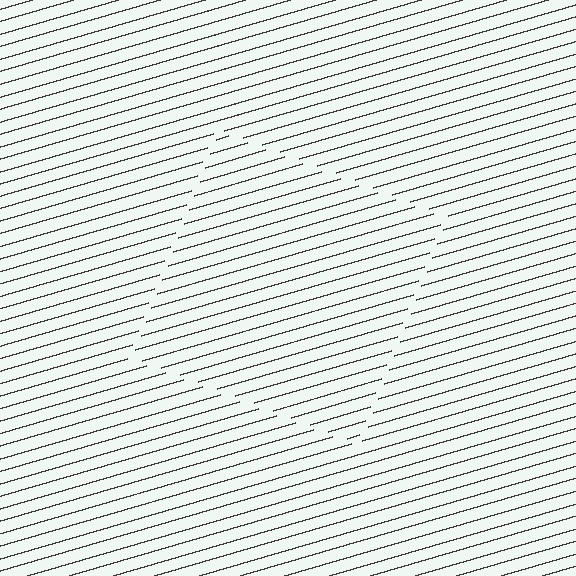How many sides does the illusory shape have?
4 sides — the line-ends trace a square.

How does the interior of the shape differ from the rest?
The interior of the shape contains the same grating, shifted by half a period — the contour is defined by the phase discontinuity where line-ends from the inner and outer gratings abut.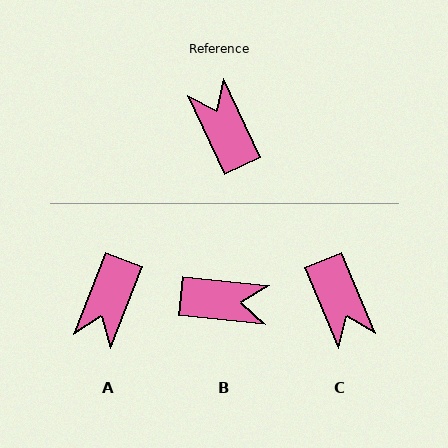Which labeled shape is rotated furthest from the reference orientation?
C, about 177 degrees away.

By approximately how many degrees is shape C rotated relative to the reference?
Approximately 177 degrees counter-clockwise.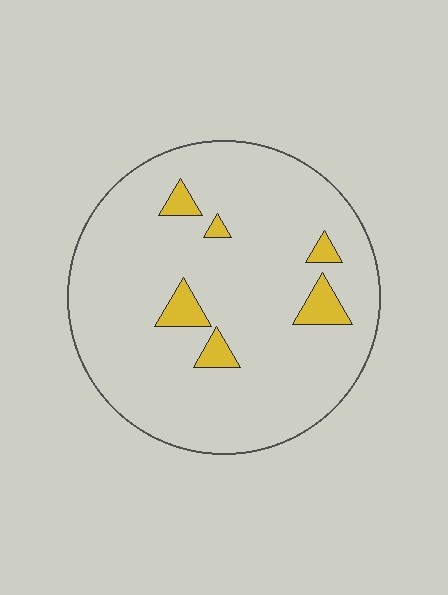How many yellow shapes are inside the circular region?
6.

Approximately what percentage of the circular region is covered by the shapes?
Approximately 10%.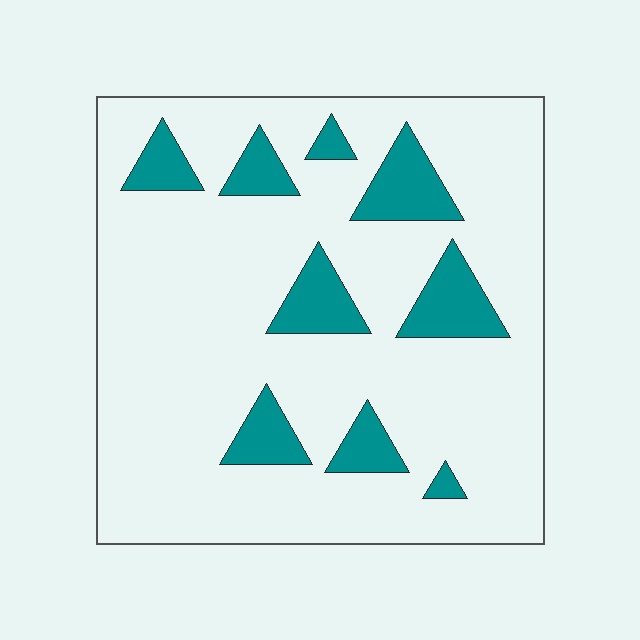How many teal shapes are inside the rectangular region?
9.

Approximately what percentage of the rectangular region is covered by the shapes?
Approximately 15%.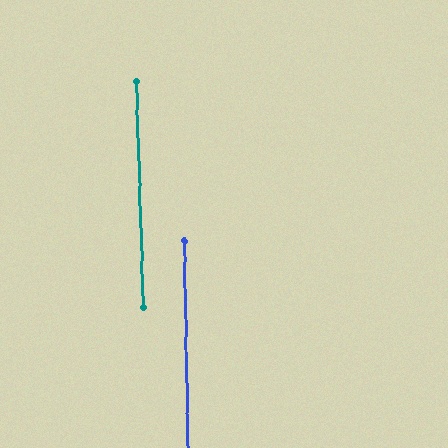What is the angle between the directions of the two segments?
Approximately 1 degree.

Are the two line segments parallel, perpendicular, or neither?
Parallel — their directions differ by only 0.7°.